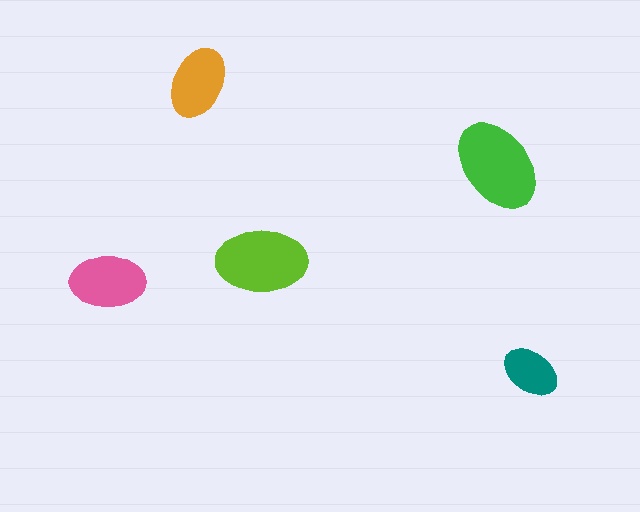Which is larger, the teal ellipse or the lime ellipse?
The lime one.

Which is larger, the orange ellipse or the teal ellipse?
The orange one.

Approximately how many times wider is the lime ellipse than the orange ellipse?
About 1.5 times wider.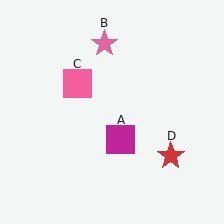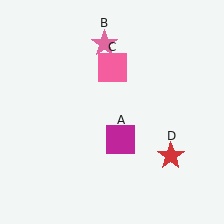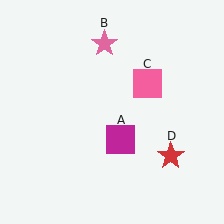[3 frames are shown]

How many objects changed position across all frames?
1 object changed position: pink square (object C).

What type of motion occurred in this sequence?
The pink square (object C) rotated clockwise around the center of the scene.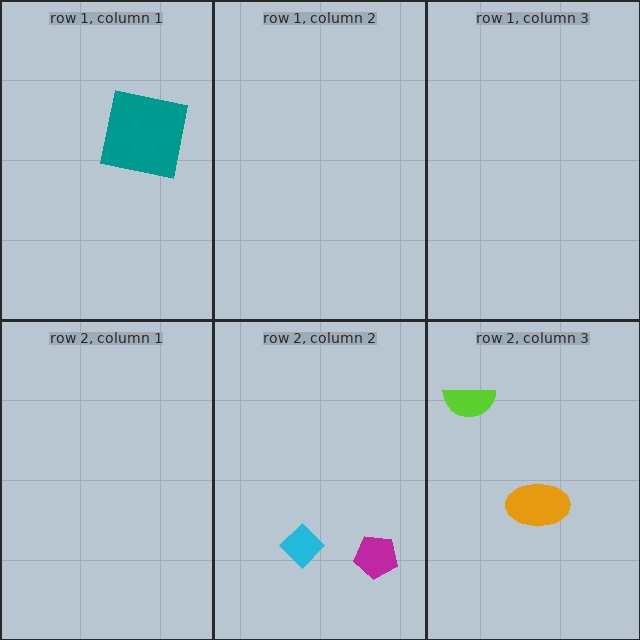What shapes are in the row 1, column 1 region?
The teal square.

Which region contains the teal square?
The row 1, column 1 region.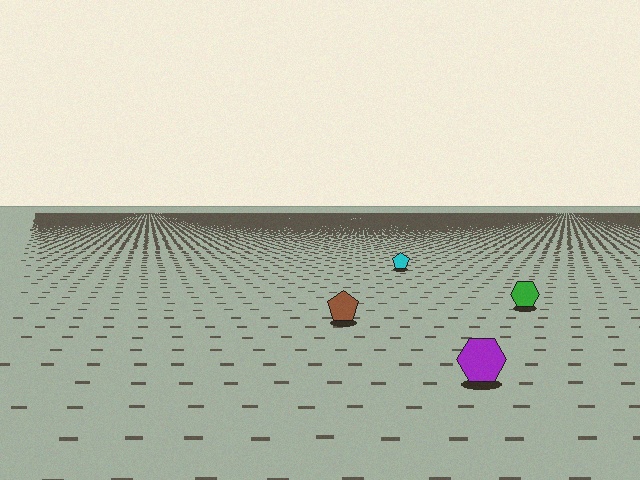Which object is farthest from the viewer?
The cyan pentagon is farthest from the viewer. It appears smaller and the ground texture around it is denser.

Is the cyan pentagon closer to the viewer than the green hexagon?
No. The green hexagon is closer — you can tell from the texture gradient: the ground texture is coarser near it.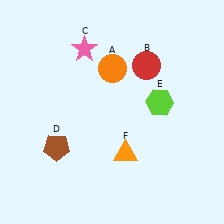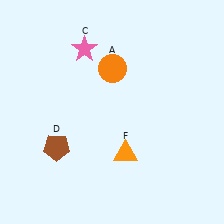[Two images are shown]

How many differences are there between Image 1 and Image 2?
There are 2 differences between the two images.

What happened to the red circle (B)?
The red circle (B) was removed in Image 2. It was in the top-right area of Image 1.